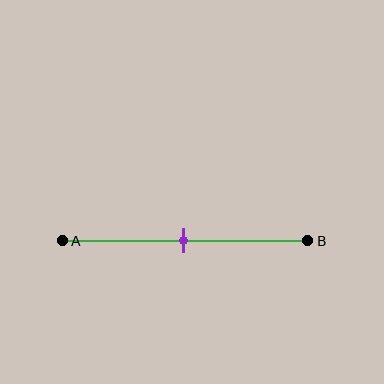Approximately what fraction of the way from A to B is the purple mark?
The purple mark is approximately 50% of the way from A to B.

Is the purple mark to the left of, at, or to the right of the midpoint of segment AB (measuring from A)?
The purple mark is approximately at the midpoint of segment AB.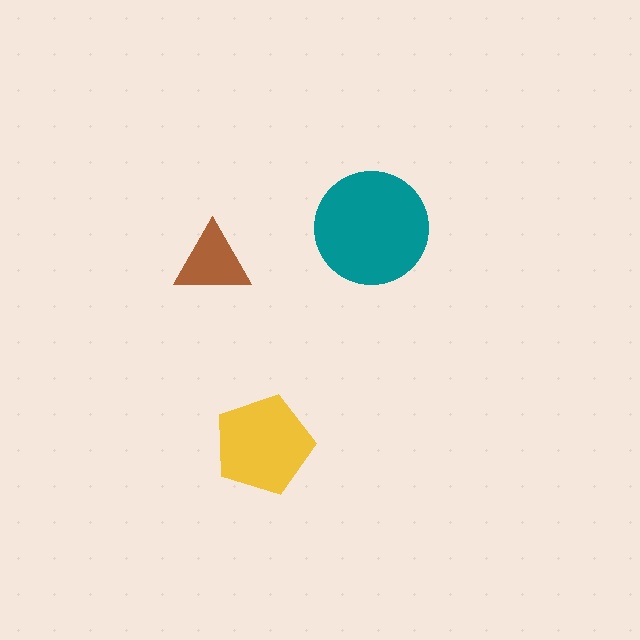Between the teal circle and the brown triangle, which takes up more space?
The teal circle.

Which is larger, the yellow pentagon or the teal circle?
The teal circle.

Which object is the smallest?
The brown triangle.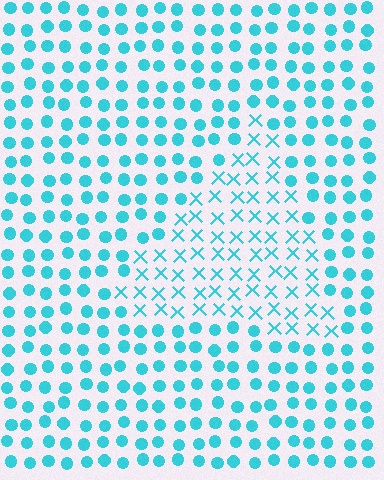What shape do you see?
I see a triangle.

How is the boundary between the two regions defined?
The boundary is defined by a change in element shape: X marks inside vs. circles outside. All elements share the same color and spacing.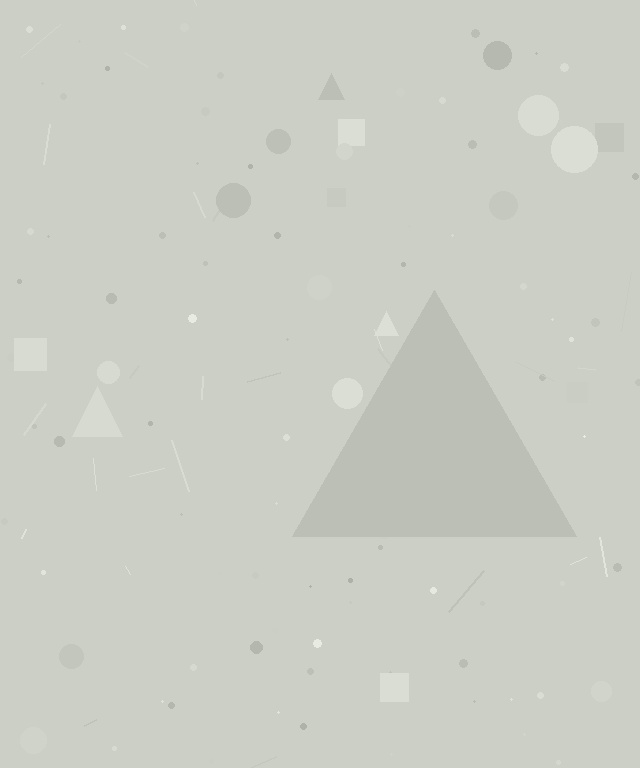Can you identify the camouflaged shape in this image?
The camouflaged shape is a triangle.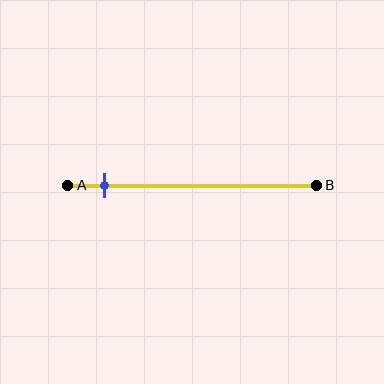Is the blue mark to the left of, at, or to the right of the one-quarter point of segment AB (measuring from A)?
The blue mark is to the left of the one-quarter point of segment AB.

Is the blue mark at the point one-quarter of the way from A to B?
No, the mark is at about 15% from A, not at the 25% one-quarter point.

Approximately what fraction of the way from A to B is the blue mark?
The blue mark is approximately 15% of the way from A to B.